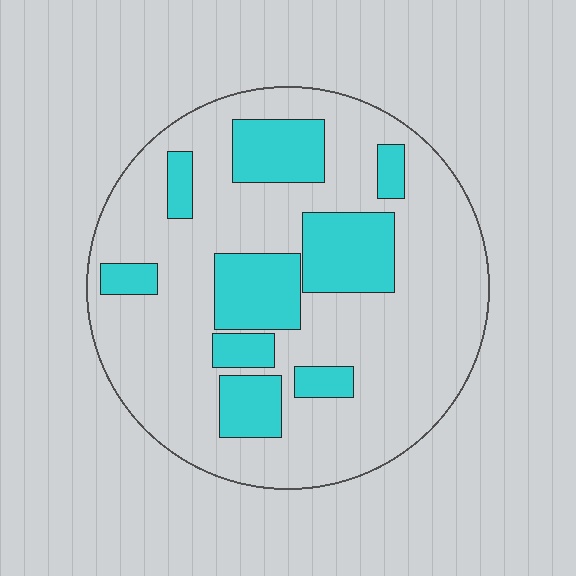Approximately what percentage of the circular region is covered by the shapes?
Approximately 25%.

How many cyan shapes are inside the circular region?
9.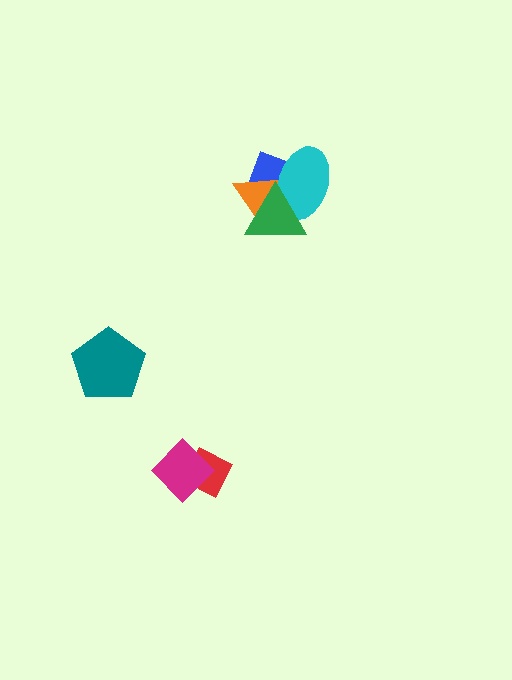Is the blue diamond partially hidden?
Yes, it is partially covered by another shape.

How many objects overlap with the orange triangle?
3 objects overlap with the orange triangle.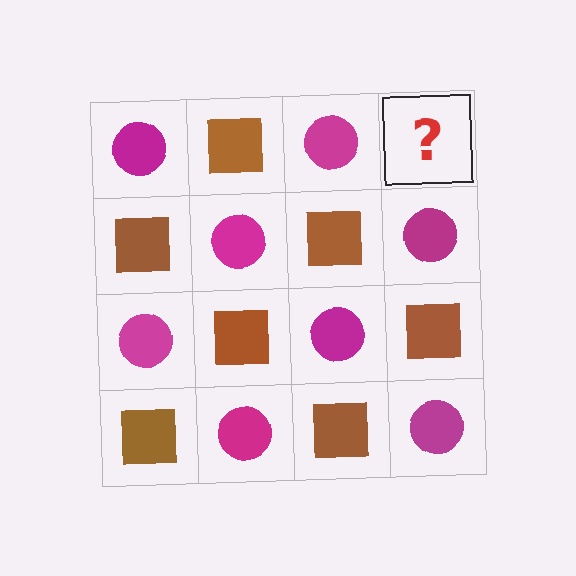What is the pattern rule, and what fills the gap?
The rule is that it alternates magenta circle and brown square in a checkerboard pattern. The gap should be filled with a brown square.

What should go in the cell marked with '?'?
The missing cell should contain a brown square.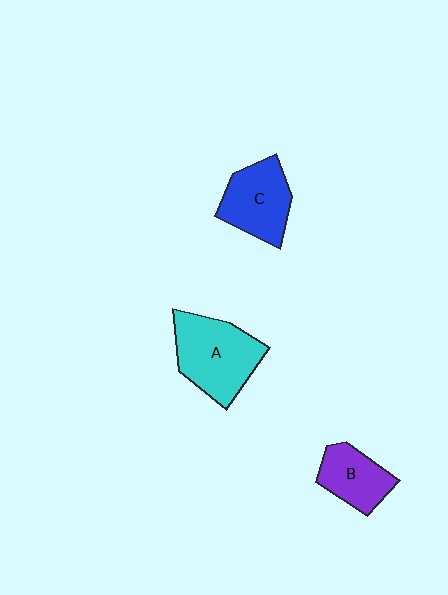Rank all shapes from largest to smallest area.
From largest to smallest: A (cyan), C (blue), B (purple).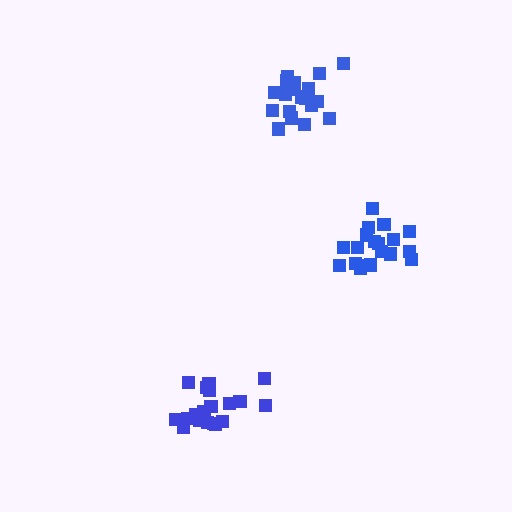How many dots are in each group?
Group 1: 21 dots, Group 2: 19 dots, Group 3: 21 dots (61 total).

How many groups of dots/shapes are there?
There are 3 groups.